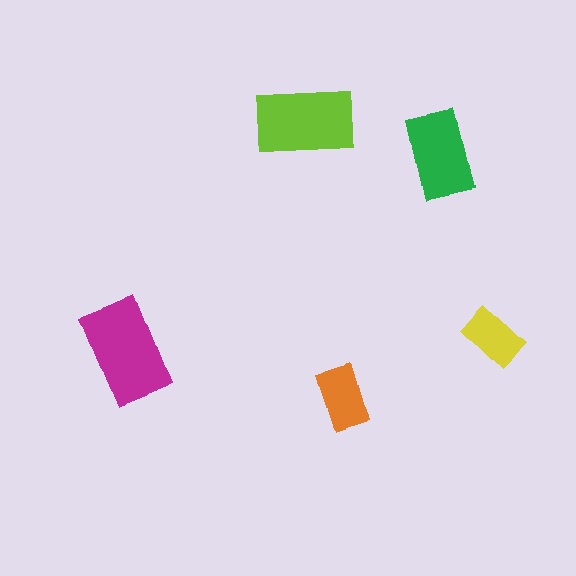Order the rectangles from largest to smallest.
the magenta one, the lime one, the green one, the orange one, the yellow one.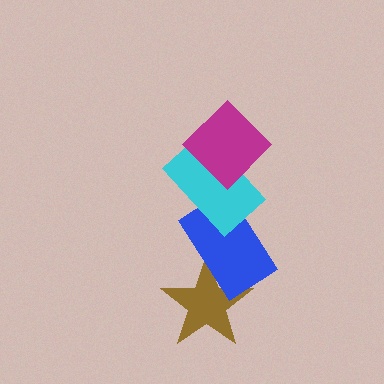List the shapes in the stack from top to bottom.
From top to bottom: the magenta diamond, the cyan rectangle, the blue rectangle, the brown star.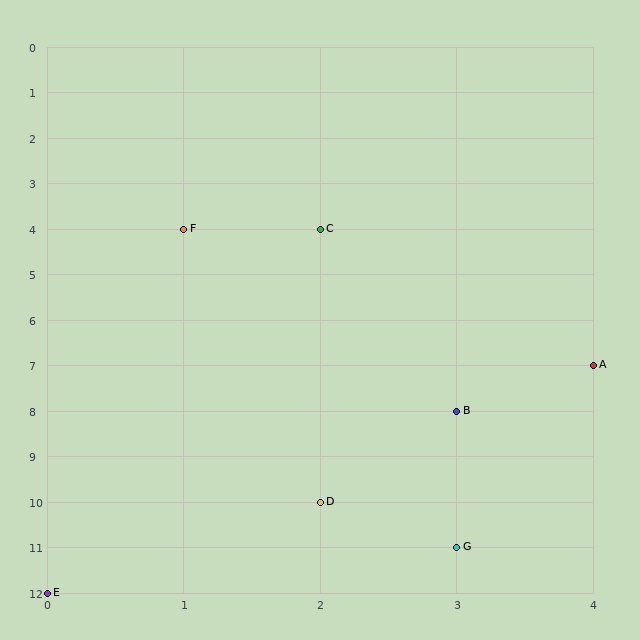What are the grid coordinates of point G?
Point G is at grid coordinates (3, 11).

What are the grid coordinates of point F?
Point F is at grid coordinates (1, 4).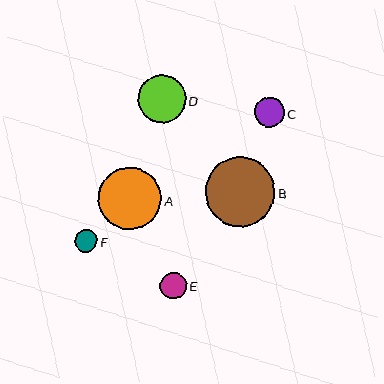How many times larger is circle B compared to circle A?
Circle B is approximately 1.1 times the size of circle A.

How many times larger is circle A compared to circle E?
Circle A is approximately 2.3 times the size of circle E.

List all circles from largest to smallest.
From largest to smallest: B, A, D, C, E, F.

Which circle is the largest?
Circle B is the largest with a size of approximately 69 pixels.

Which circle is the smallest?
Circle F is the smallest with a size of approximately 22 pixels.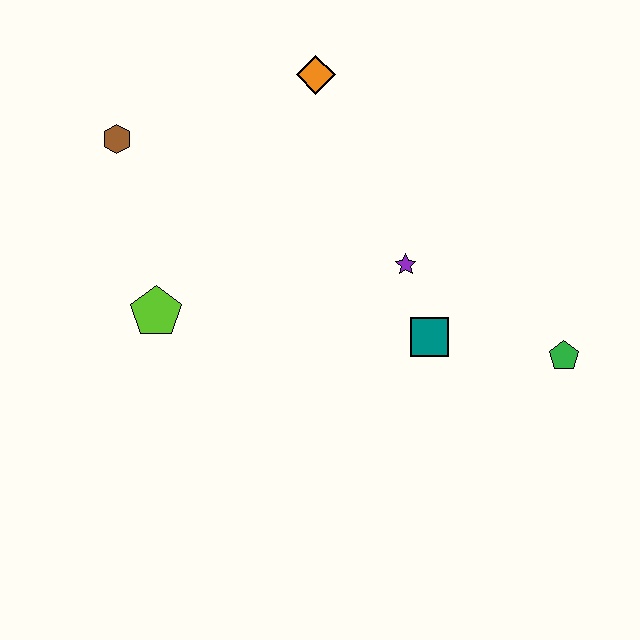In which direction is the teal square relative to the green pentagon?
The teal square is to the left of the green pentagon.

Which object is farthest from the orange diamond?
The green pentagon is farthest from the orange diamond.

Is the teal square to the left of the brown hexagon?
No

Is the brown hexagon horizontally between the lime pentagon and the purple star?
No